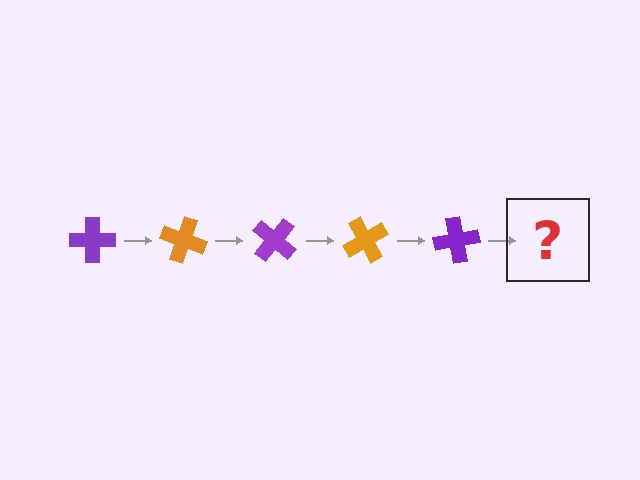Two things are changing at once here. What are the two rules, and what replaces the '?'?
The two rules are that it rotates 20 degrees each step and the color cycles through purple and orange. The '?' should be an orange cross, rotated 100 degrees from the start.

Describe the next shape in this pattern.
It should be an orange cross, rotated 100 degrees from the start.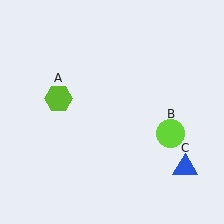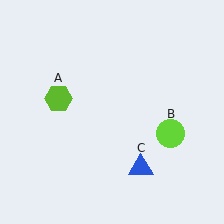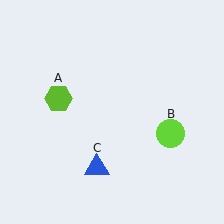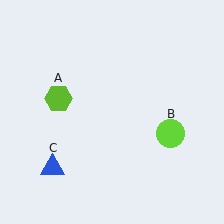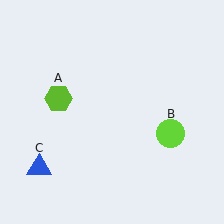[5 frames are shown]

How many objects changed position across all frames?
1 object changed position: blue triangle (object C).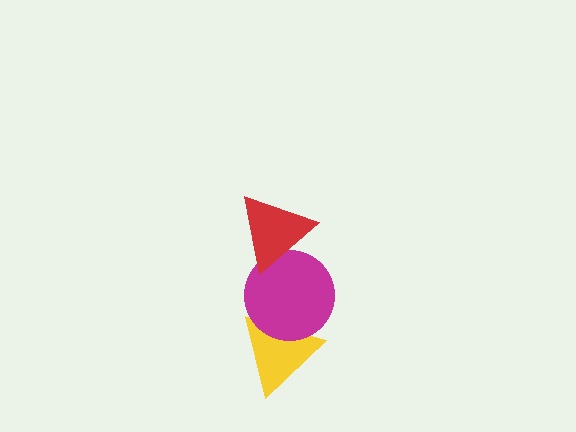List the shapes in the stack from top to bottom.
From top to bottom: the red triangle, the magenta circle, the yellow triangle.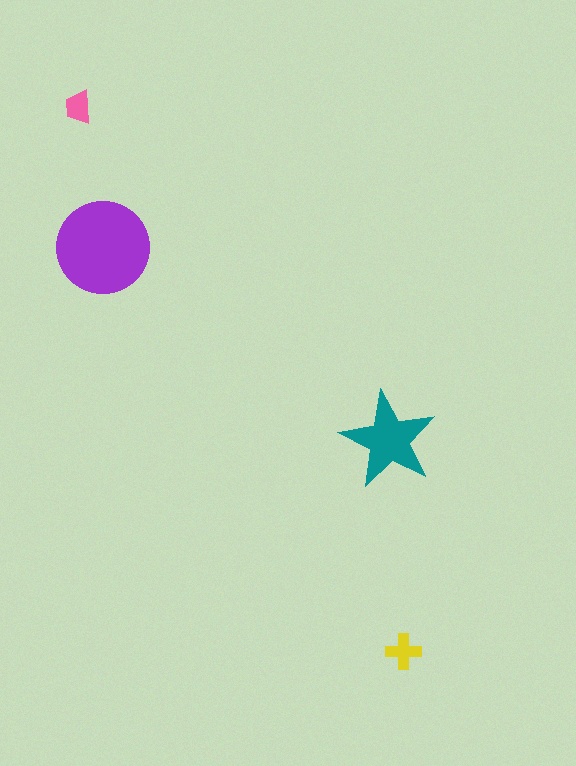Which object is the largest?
The purple circle.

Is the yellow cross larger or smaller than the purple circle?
Smaller.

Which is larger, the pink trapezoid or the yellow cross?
The yellow cross.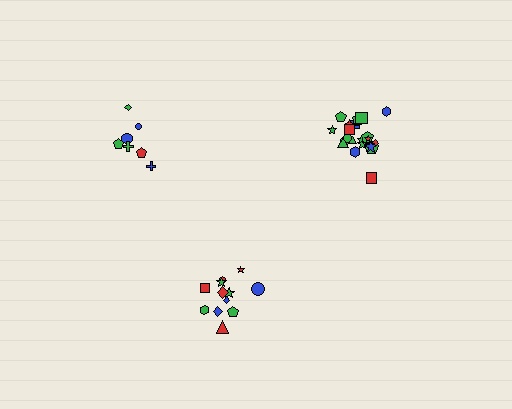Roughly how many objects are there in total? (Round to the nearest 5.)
Roughly 40 objects in total.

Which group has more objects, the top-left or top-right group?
The top-right group.